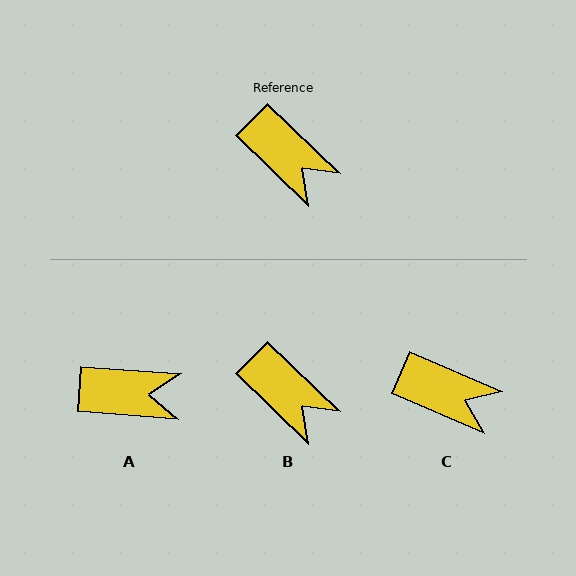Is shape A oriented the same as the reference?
No, it is off by about 40 degrees.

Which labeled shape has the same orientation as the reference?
B.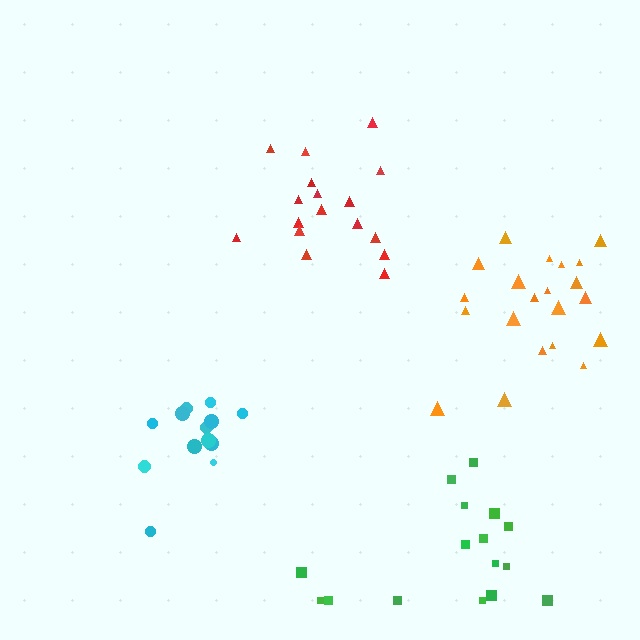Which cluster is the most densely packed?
Cyan.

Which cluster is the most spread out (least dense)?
Green.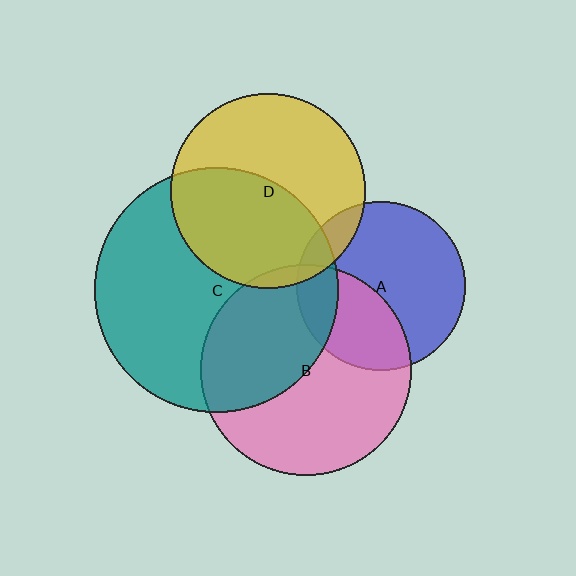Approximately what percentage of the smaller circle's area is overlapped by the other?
Approximately 40%.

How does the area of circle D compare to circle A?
Approximately 1.3 times.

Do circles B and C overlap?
Yes.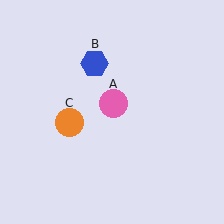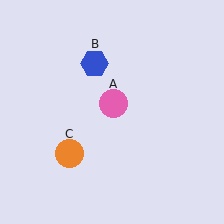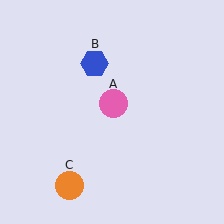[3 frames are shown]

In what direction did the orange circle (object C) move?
The orange circle (object C) moved down.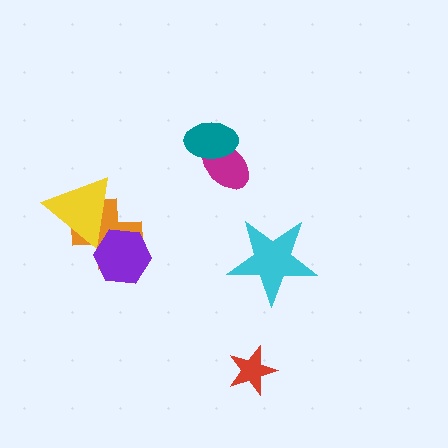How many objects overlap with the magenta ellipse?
1 object overlaps with the magenta ellipse.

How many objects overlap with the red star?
0 objects overlap with the red star.